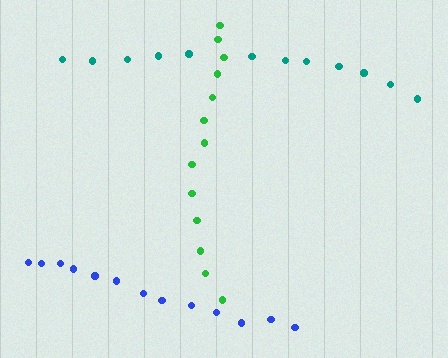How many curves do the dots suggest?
There are 3 distinct paths.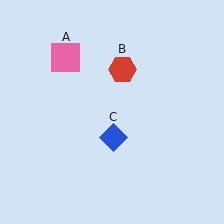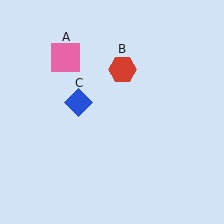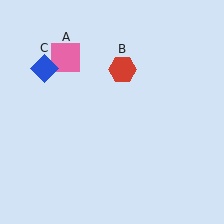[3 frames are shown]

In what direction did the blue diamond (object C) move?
The blue diamond (object C) moved up and to the left.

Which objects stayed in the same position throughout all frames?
Pink square (object A) and red hexagon (object B) remained stationary.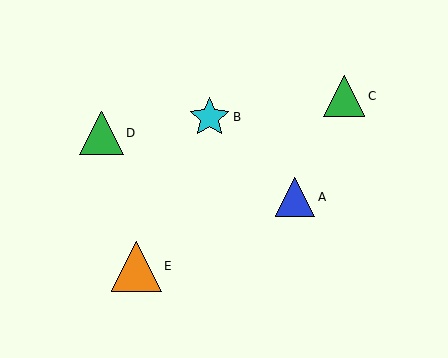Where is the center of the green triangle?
The center of the green triangle is at (344, 96).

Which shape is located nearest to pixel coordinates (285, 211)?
The blue triangle (labeled A) at (295, 197) is nearest to that location.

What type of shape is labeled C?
Shape C is a green triangle.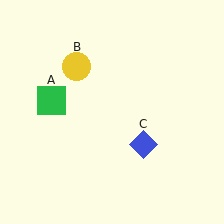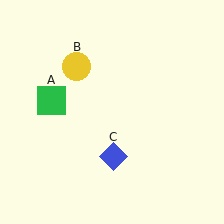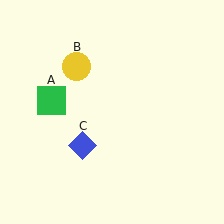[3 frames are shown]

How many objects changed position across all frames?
1 object changed position: blue diamond (object C).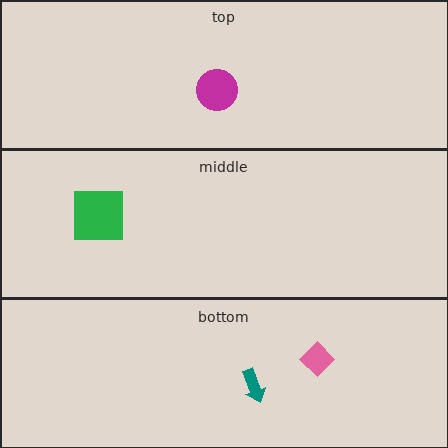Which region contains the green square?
The middle region.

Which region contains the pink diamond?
The bottom region.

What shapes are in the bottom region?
The pink diamond, the teal arrow.